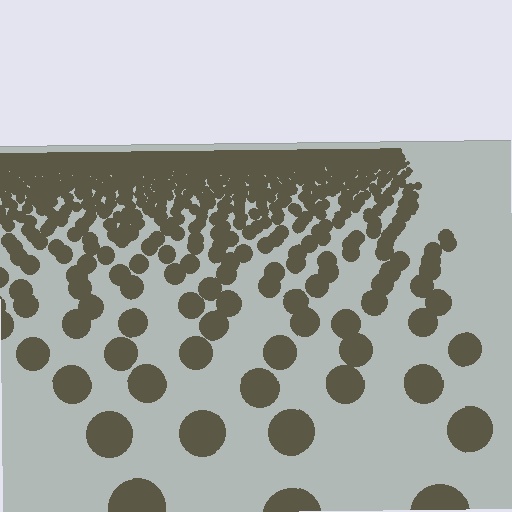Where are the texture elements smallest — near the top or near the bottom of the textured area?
Near the top.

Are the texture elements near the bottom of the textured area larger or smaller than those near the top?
Larger. Near the bottom, elements are closer to the viewer and appear at a bigger on-screen size.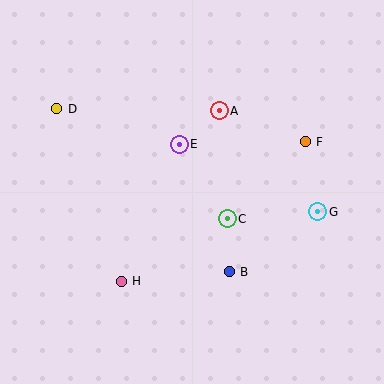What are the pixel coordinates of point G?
Point G is at (318, 212).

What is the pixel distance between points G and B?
The distance between G and B is 107 pixels.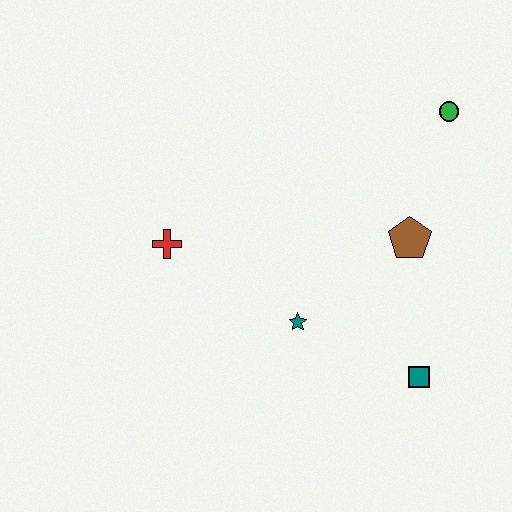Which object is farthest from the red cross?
The green circle is farthest from the red cross.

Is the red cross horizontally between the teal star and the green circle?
No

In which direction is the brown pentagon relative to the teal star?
The brown pentagon is to the right of the teal star.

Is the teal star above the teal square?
Yes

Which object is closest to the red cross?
The teal star is closest to the red cross.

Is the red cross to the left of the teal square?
Yes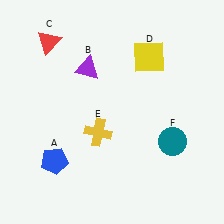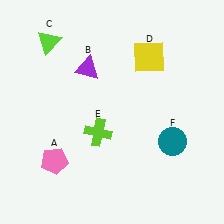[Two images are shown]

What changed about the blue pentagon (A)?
In Image 1, A is blue. In Image 2, it changed to pink.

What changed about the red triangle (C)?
In Image 1, C is red. In Image 2, it changed to lime.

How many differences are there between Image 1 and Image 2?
There are 3 differences between the two images.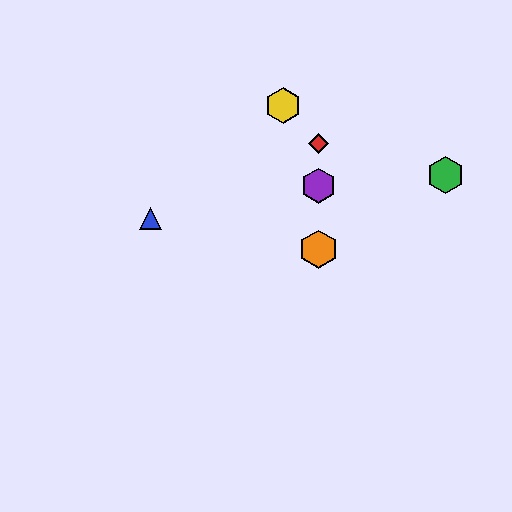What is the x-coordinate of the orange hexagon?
The orange hexagon is at x≈318.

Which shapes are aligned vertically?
The red diamond, the purple hexagon, the orange hexagon are aligned vertically.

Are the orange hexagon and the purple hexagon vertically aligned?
Yes, both are at x≈318.